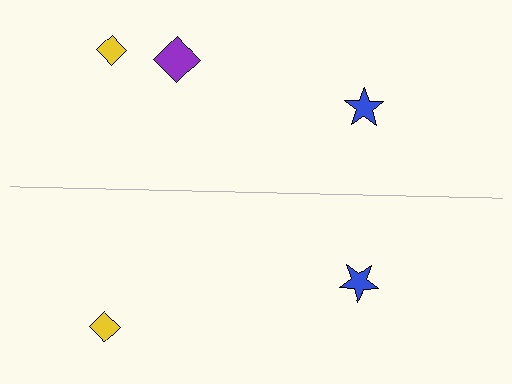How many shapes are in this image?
There are 5 shapes in this image.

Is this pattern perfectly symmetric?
No, the pattern is not perfectly symmetric. A purple diamond is missing from the bottom side.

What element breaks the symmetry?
A purple diamond is missing from the bottom side.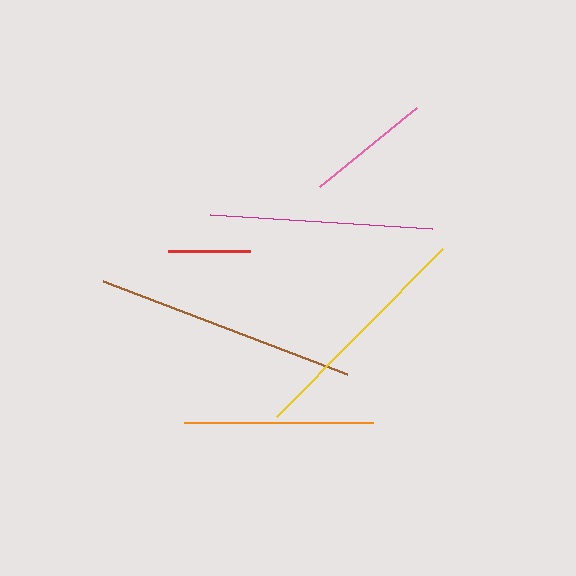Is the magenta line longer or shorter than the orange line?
The magenta line is longer than the orange line.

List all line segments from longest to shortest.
From longest to shortest: brown, yellow, magenta, orange, pink, red.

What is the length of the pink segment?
The pink segment is approximately 125 pixels long.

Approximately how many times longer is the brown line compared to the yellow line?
The brown line is approximately 1.1 times the length of the yellow line.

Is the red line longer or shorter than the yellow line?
The yellow line is longer than the red line.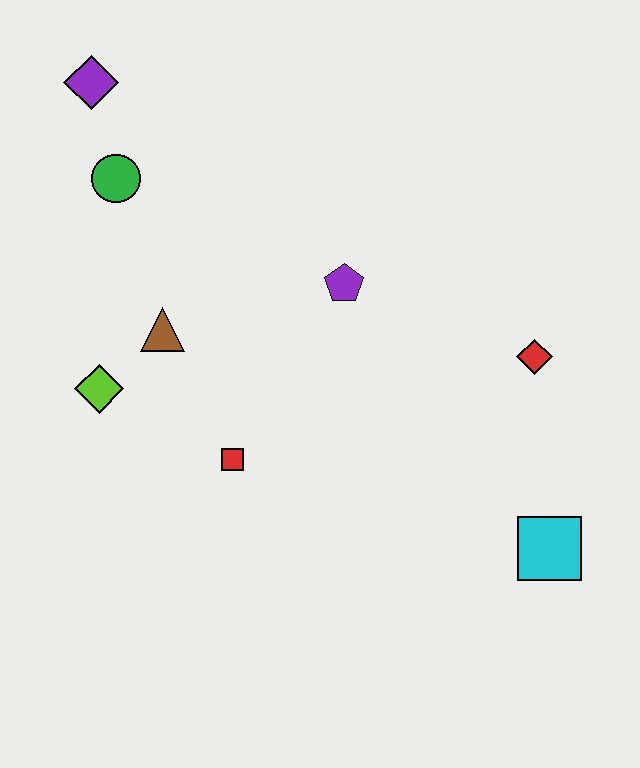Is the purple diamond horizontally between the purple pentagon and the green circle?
No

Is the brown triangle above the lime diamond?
Yes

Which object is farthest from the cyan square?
The purple diamond is farthest from the cyan square.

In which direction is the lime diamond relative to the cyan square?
The lime diamond is to the left of the cyan square.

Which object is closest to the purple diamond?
The green circle is closest to the purple diamond.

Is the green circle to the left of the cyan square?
Yes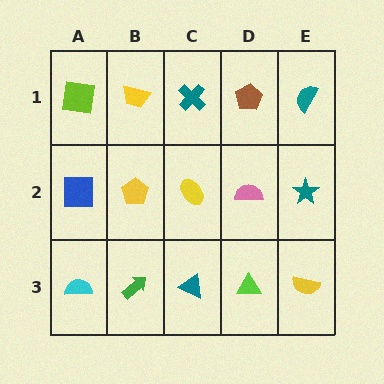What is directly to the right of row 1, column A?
A yellow trapezoid.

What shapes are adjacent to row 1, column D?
A pink semicircle (row 2, column D), a teal cross (row 1, column C), a teal semicircle (row 1, column E).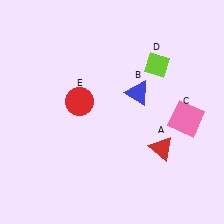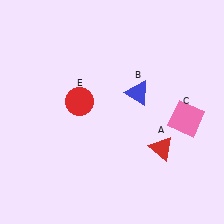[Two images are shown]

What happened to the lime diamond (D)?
The lime diamond (D) was removed in Image 2. It was in the top-right area of Image 1.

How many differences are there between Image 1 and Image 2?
There is 1 difference between the two images.